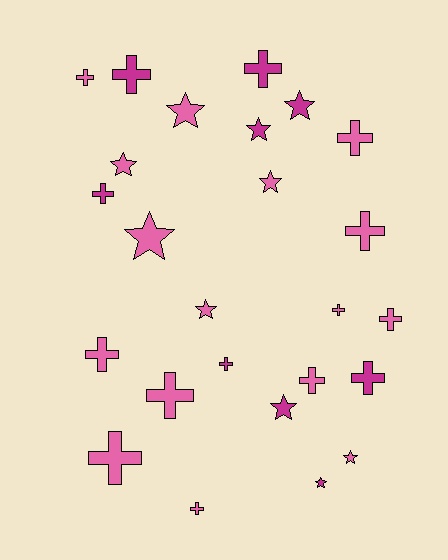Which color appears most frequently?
Pink, with 16 objects.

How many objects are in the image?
There are 25 objects.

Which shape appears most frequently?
Cross, with 15 objects.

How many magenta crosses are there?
There are 5 magenta crosses.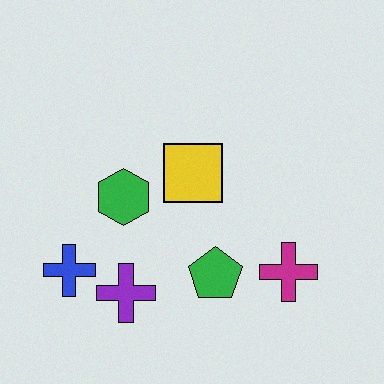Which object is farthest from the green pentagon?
The blue cross is farthest from the green pentagon.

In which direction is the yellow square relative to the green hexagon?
The yellow square is to the right of the green hexagon.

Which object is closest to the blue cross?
The purple cross is closest to the blue cross.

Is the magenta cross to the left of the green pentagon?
No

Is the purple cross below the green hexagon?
Yes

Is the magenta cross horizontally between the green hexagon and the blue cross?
No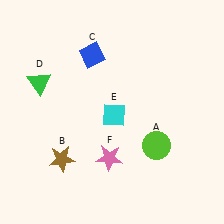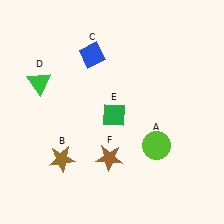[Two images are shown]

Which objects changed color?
E changed from cyan to green. F changed from pink to brown.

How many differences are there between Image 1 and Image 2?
There are 2 differences between the two images.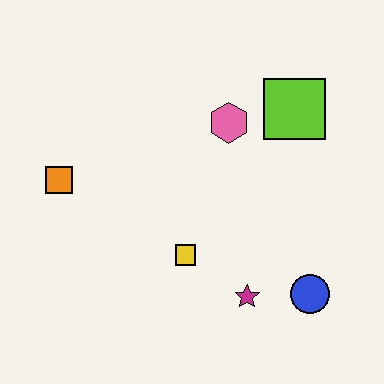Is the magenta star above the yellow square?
No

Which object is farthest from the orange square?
The blue circle is farthest from the orange square.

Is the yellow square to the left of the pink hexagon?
Yes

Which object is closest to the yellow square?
The magenta star is closest to the yellow square.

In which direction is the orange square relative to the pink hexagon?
The orange square is to the left of the pink hexagon.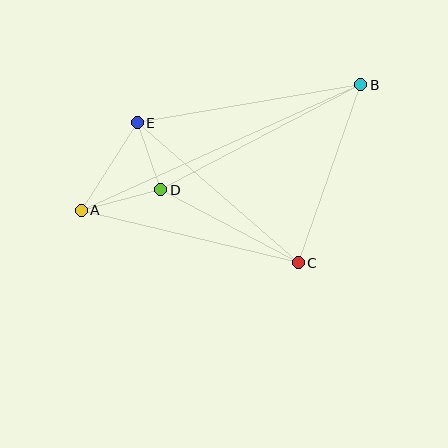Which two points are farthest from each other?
Points A and B are farthest from each other.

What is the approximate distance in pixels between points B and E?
The distance between B and E is approximately 227 pixels.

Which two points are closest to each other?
Points D and E are closest to each other.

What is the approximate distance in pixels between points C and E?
The distance between C and E is approximately 213 pixels.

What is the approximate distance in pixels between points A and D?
The distance between A and D is approximately 82 pixels.